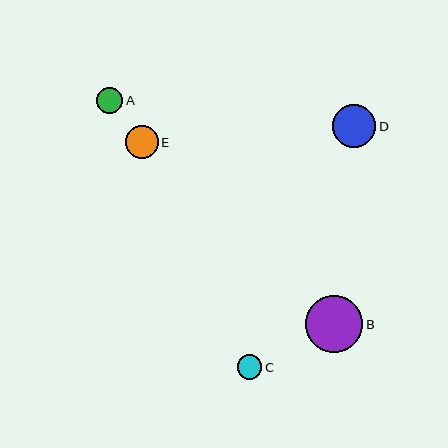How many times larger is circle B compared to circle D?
Circle B is approximately 1.3 times the size of circle D.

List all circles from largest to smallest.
From largest to smallest: B, D, E, A, C.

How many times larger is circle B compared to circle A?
Circle B is approximately 2.2 times the size of circle A.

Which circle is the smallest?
Circle C is the smallest with a size of approximately 25 pixels.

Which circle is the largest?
Circle B is the largest with a size of approximately 57 pixels.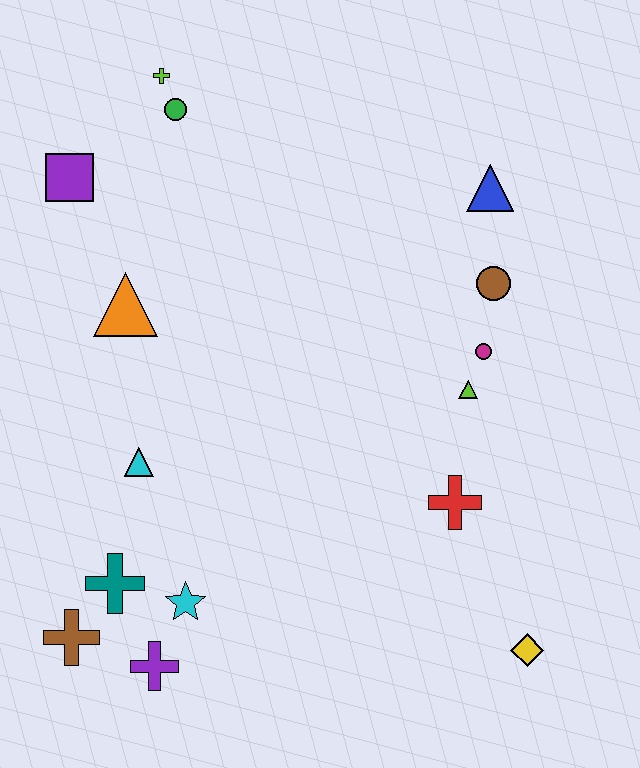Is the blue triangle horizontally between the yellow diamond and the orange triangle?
Yes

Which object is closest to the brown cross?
The teal cross is closest to the brown cross.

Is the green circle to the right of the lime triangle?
No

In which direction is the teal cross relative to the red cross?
The teal cross is to the left of the red cross.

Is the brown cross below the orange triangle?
Yes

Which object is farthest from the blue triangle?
The brown cross is farthest from the blue triangle.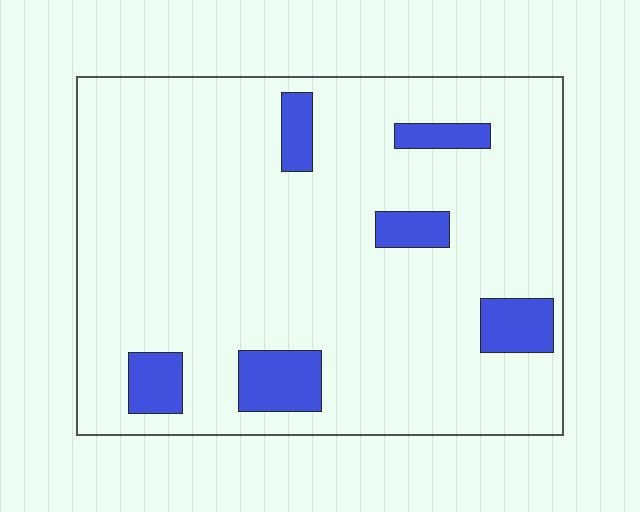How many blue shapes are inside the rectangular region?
6.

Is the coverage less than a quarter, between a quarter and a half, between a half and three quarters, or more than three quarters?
Less than a quarter.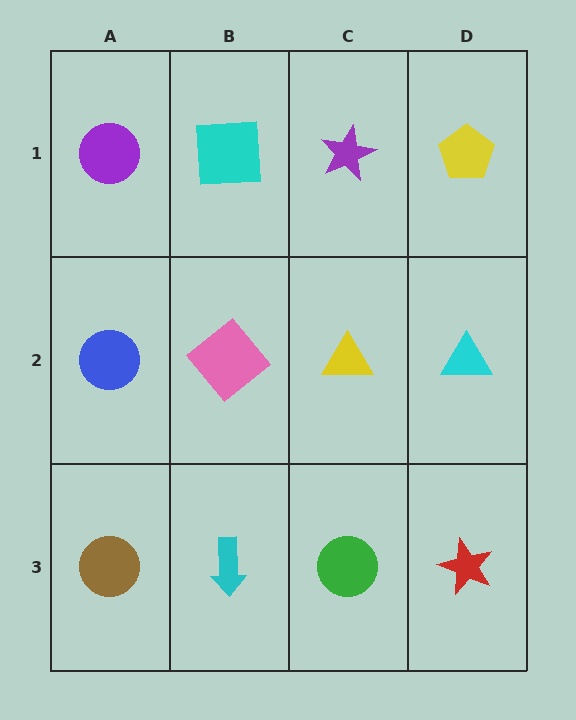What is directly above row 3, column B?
A pink diamond.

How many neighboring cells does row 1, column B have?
3.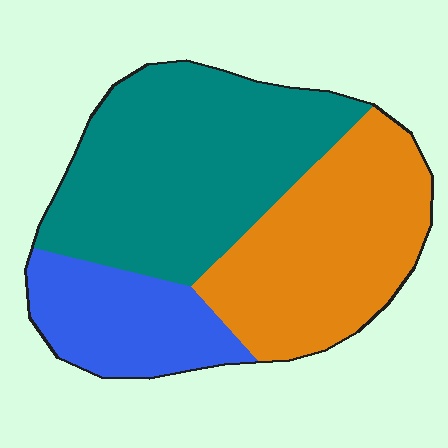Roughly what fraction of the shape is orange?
Orange takes up about one third (1/3) of the shape.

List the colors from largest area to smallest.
From largest to smallest: teal, orange, blue.